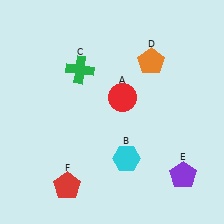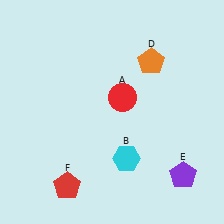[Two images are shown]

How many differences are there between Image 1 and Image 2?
There is 1 difference between the two images.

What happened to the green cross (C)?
The green cross (C) was removed in Image 2. It was in the top-left area of Image 1.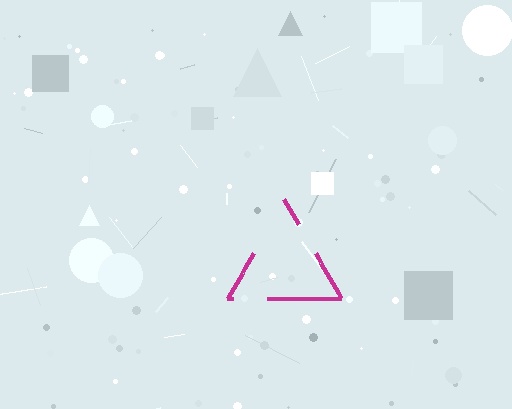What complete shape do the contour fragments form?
The contour fragments form a triangle.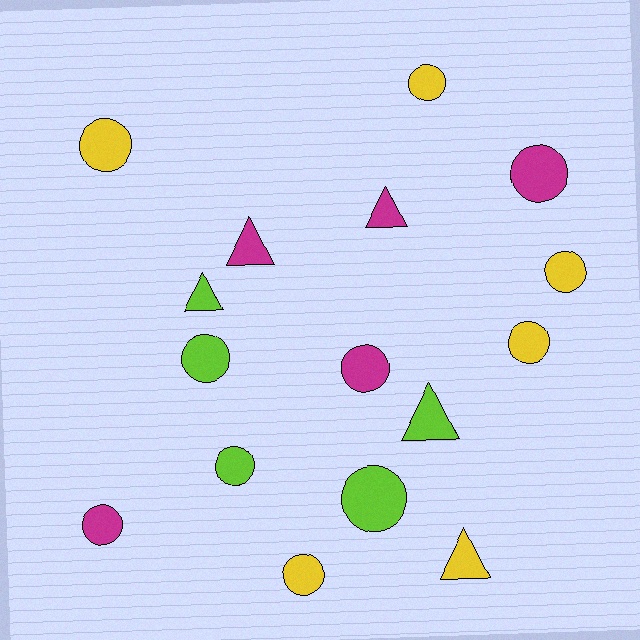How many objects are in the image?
There are 16 objects.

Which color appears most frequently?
Yellow, with 6 objects.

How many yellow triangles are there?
There is 1 yellow triangle.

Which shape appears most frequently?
Circle, with 11 objects.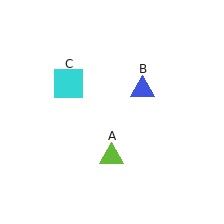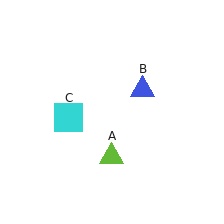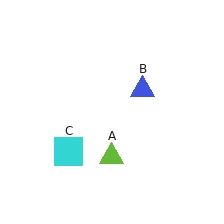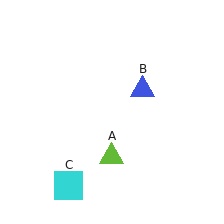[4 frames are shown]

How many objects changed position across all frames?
1 object changed position: cyan square (object C).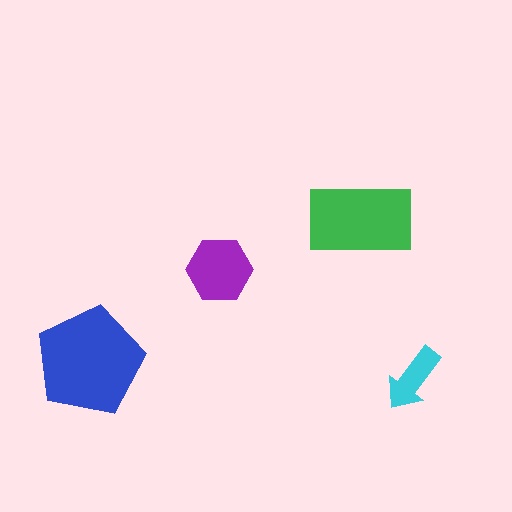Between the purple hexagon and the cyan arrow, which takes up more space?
The purple hexagon.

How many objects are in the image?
There are 4 objects in the image.